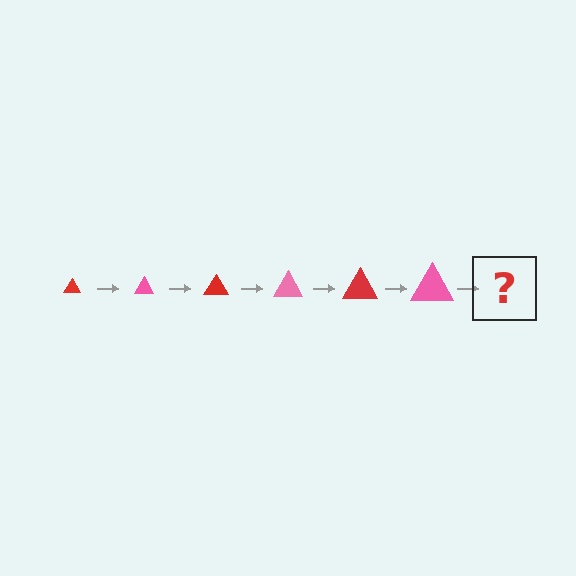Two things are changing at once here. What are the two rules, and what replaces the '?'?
The two rules are that the triangle grows larger each step and the color cycles through red and pink. The '?' should be a red triangle, larger than the previous one.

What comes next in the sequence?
The next element should be a red triangle, larger than the previous one.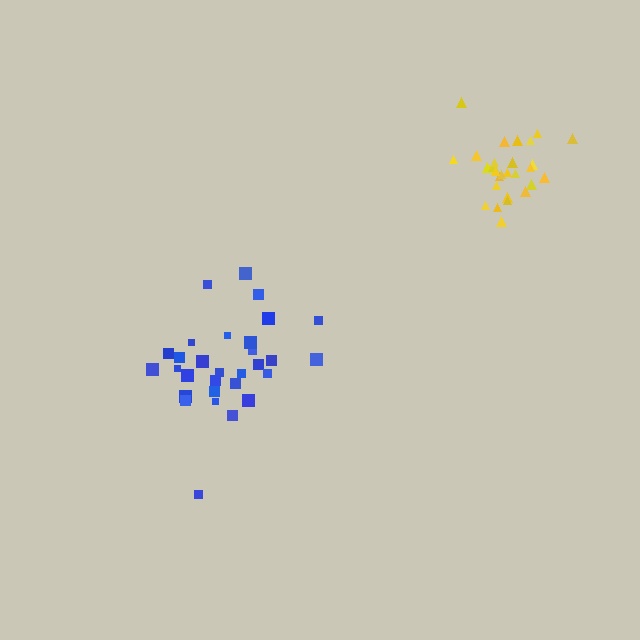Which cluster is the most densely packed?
Yellow.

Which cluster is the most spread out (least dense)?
Blue.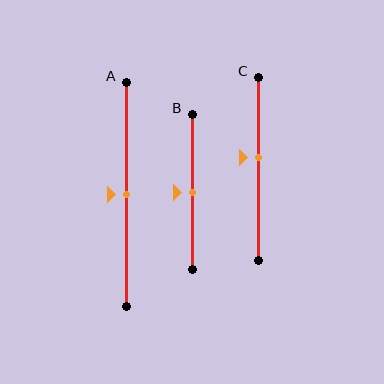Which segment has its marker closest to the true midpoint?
Segment A has its marker closest to the true midpoint.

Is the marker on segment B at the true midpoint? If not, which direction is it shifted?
Yes, the marker on segment B is at the true midpoint.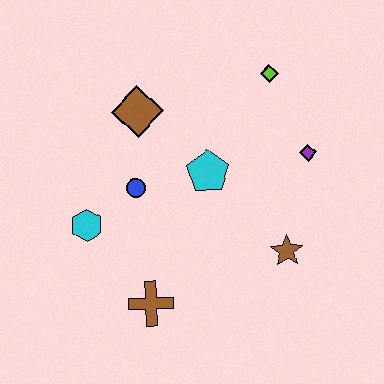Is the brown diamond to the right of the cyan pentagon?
No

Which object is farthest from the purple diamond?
The cyan hexagon is farthest from the purple diamond.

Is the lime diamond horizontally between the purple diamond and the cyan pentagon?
Yes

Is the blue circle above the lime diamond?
No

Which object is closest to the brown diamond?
The blue circle is closest to the brown diamond.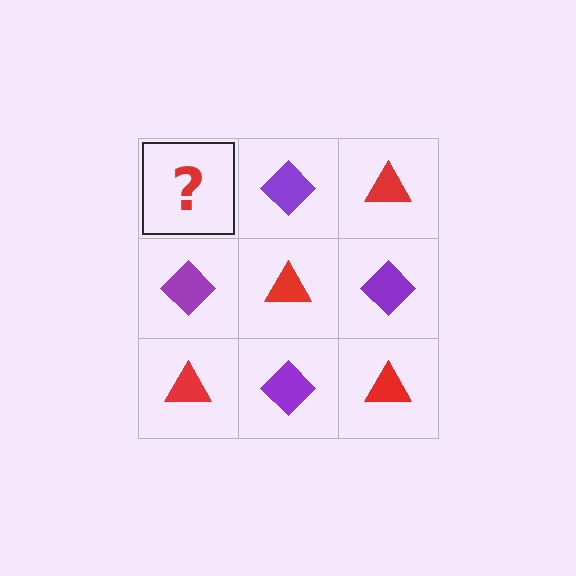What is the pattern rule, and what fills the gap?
The rule is that it alternates red triangle and purple diamond in a checkerboard pattern. The gap should be filled with a red triangle.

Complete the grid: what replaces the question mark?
The question mark should be replaced with a red triangle.